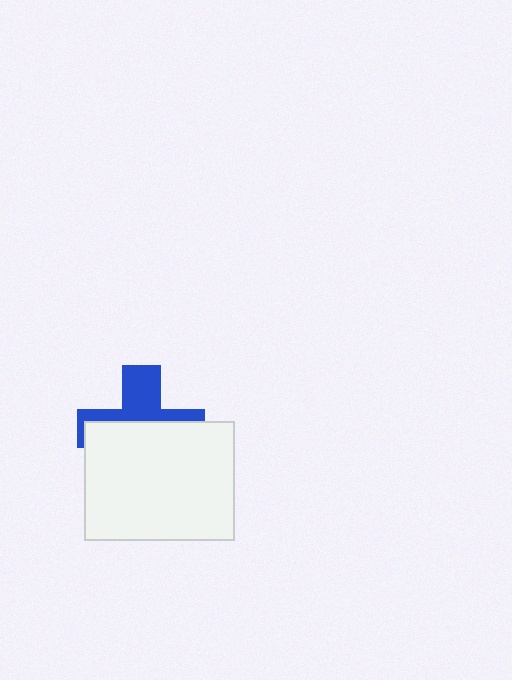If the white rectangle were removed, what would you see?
You would see the complete blue cross.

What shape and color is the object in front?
The object in front is a white rectangle.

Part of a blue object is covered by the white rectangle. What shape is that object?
It is a cross.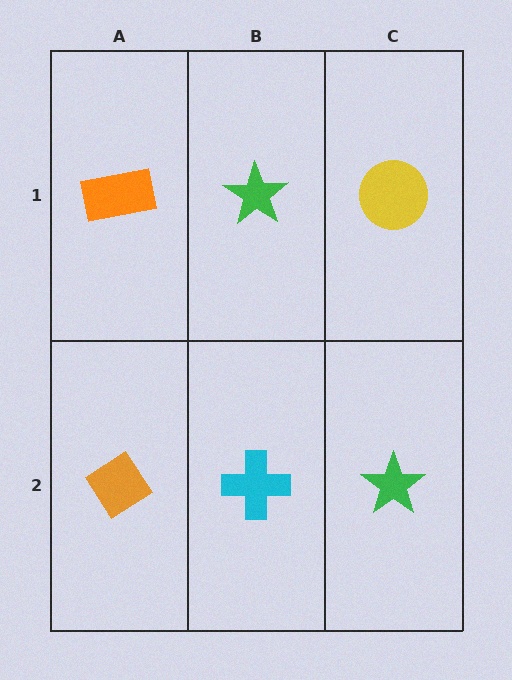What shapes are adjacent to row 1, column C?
A green star (row 2, column C), a green star (row 1, column B).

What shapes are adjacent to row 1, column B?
A cyan cross (row 2, column B), an orange rectangle (row 1, column A), a yellow circle (row 1, column C).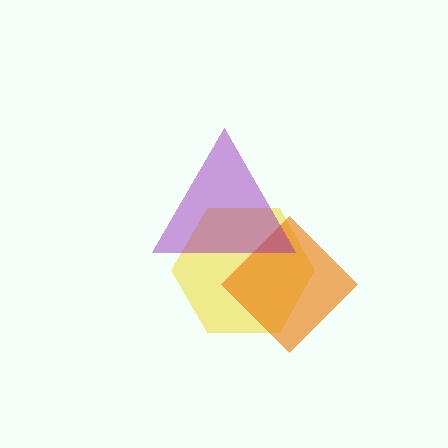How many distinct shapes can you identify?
There are 3 distinct shapes: a yellow hexagon, an orange diamond, a purple triangle.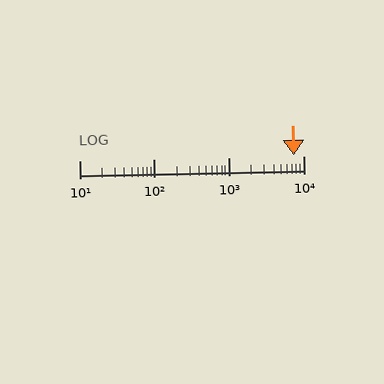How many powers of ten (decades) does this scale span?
The scale spans 3 decades, from 10 to 10000.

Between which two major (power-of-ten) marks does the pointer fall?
The pointer is between 1000 and 10000.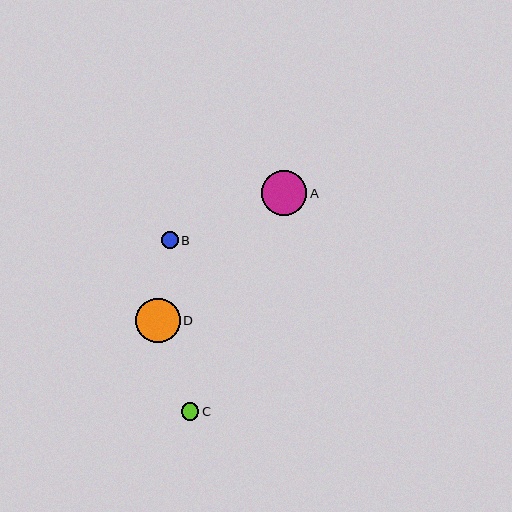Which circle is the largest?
Circle A is the largest with a size of approximately 45 pixels.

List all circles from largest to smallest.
From largest to smallest: A, D, C, B.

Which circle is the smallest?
Circle B is the smallest with a size of approximately 16 pixels.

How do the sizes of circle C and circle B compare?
Circle C and circle B are approximately the same size.